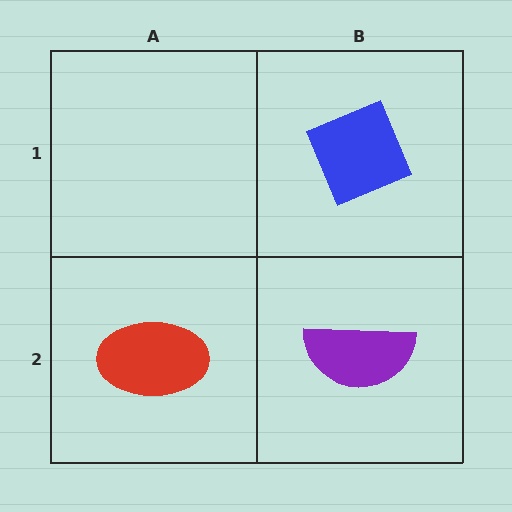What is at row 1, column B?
A blue diamond.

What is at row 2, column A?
A red ellipse.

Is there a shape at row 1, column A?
No, that cell is empty.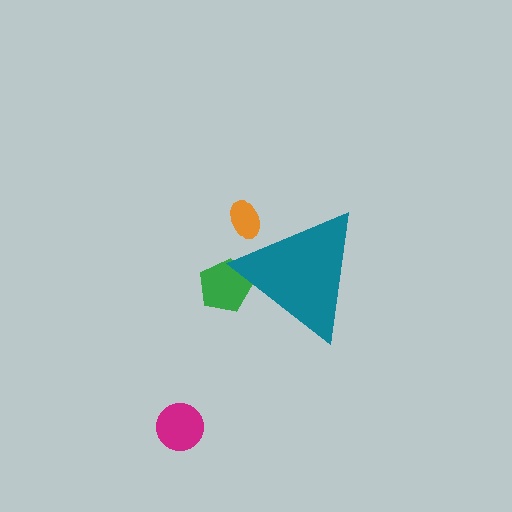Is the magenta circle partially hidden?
No, the magenta circle is fully visible.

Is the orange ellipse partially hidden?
Yes, the orange ellipse is partially hidden behind the teal triangle.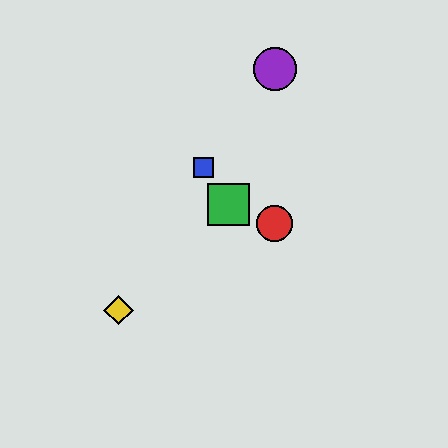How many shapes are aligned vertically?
2 shapes (the red circle, the purple circle) are aligned vertically.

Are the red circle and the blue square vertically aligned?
No, the red circle is at x≈275 and the blue square is at x≈203.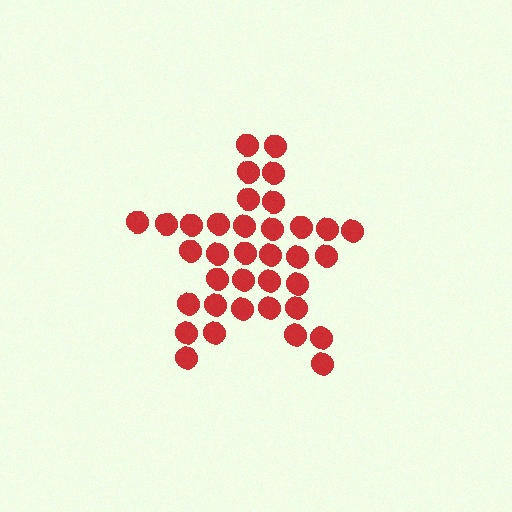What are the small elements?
The small elements are circles.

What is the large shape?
The large shape is a star.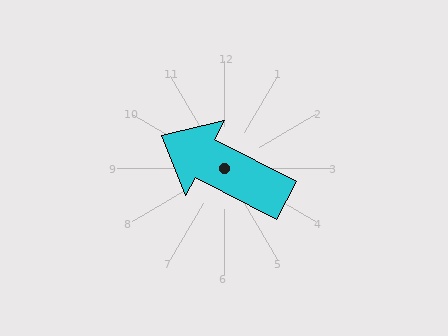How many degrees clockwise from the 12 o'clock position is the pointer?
Approximately 297 degrees.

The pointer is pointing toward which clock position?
Roughly 10 o'clock.